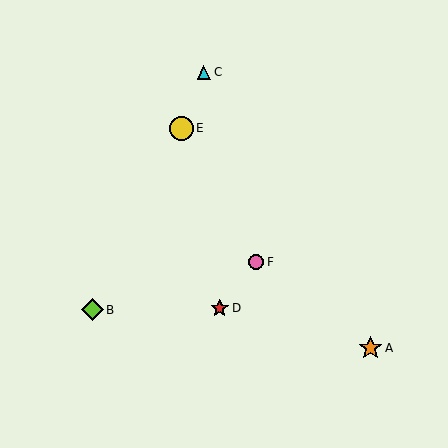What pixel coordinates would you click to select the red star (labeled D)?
Click at (220, 308) to select the red star D.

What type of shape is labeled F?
Shape F is a pink circle.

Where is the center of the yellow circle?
The center of the yellow circle is at (181, 128).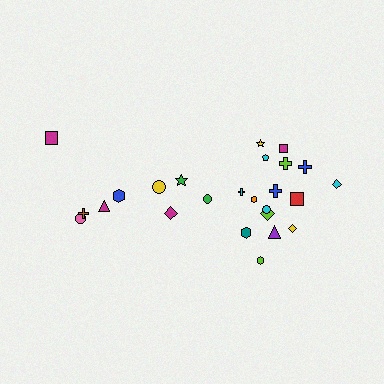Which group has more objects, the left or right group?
The right group.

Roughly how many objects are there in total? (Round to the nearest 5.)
Roughly 25 objects in total.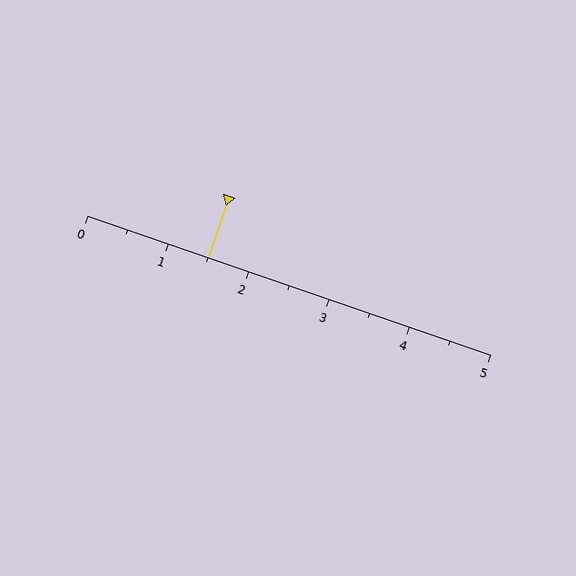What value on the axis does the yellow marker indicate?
The marker indicates approximately 1.5.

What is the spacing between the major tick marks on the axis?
The major ticks are spaced 1 apart.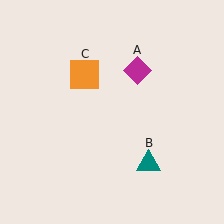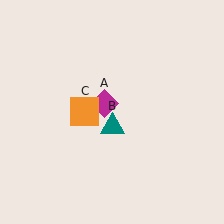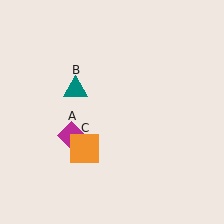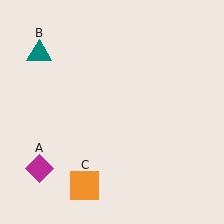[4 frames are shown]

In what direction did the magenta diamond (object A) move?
The magenta diamond (object A) moved down and to the left.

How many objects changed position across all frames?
3 objects changed position: magenta diamond (object A), teal triangle (object B), orange square (object C).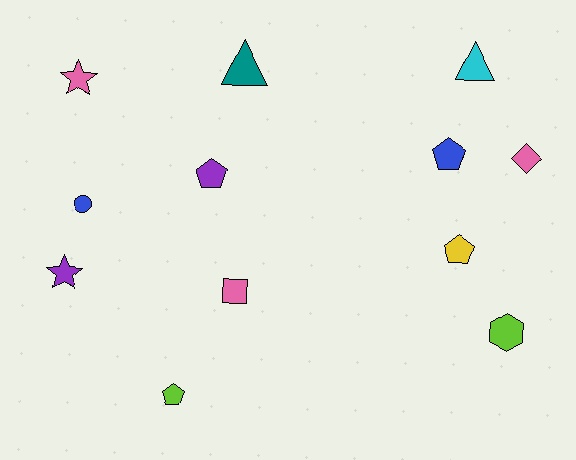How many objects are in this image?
There are 12 objects.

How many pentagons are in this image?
There are 4 pentagons.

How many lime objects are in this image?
There are 2 lime objects.